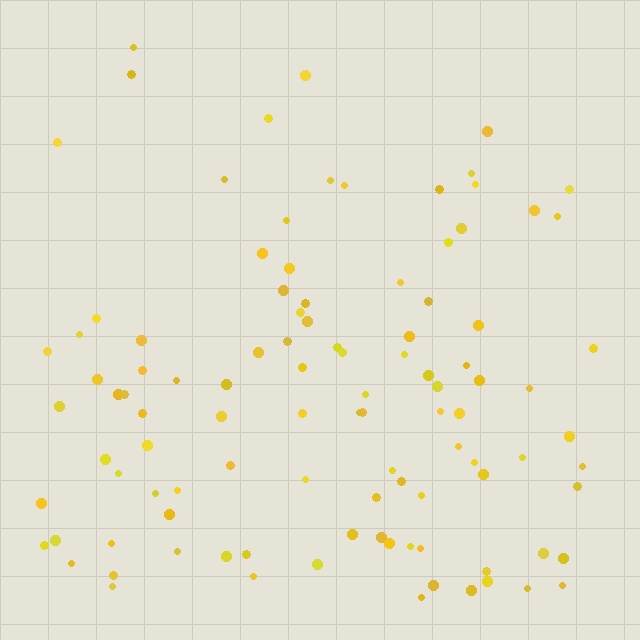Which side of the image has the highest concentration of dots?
The bottom.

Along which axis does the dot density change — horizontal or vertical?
Vertical.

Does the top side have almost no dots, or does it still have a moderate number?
Still a moderate number, just noticeably fewer than the bottom.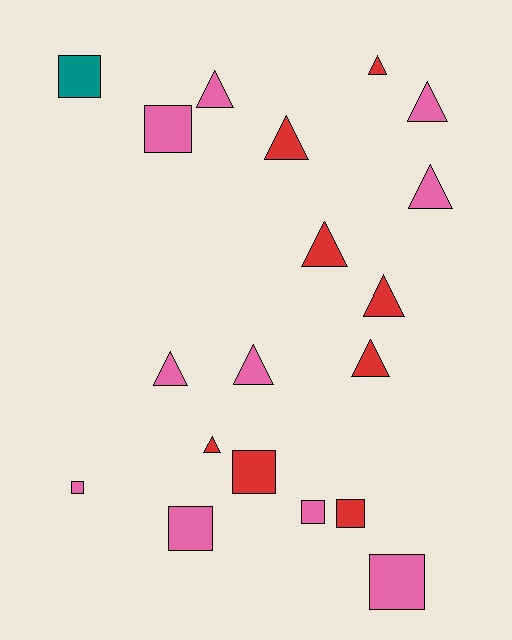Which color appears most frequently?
Pink, with 10 objects.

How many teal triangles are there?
There are no teal triangles.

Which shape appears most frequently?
Triangle, with 11 objects.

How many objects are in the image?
There are 19 objects.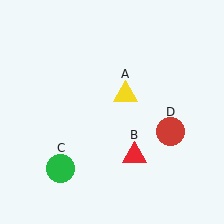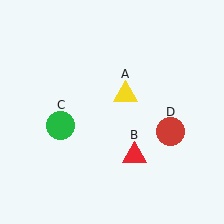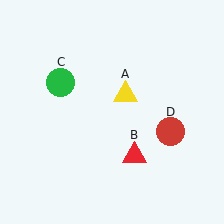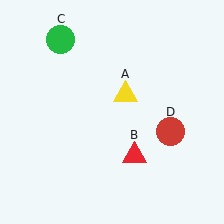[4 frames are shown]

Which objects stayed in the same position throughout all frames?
Yellow triangle (object A) and red triangle (object B) and red circle (object D) remained stationary.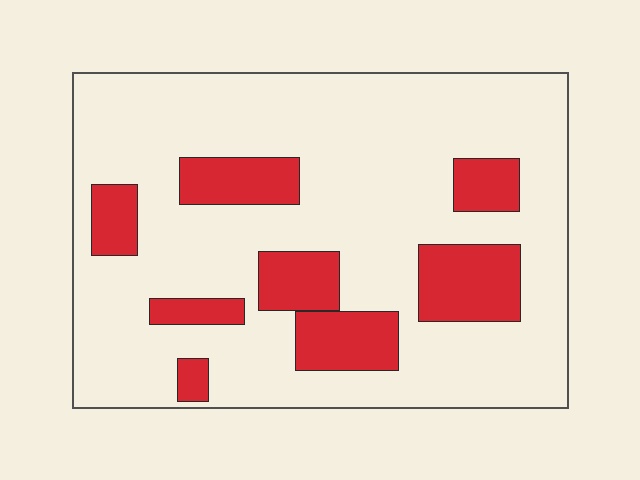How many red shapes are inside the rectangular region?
8.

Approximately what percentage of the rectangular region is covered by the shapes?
Approximately 20%.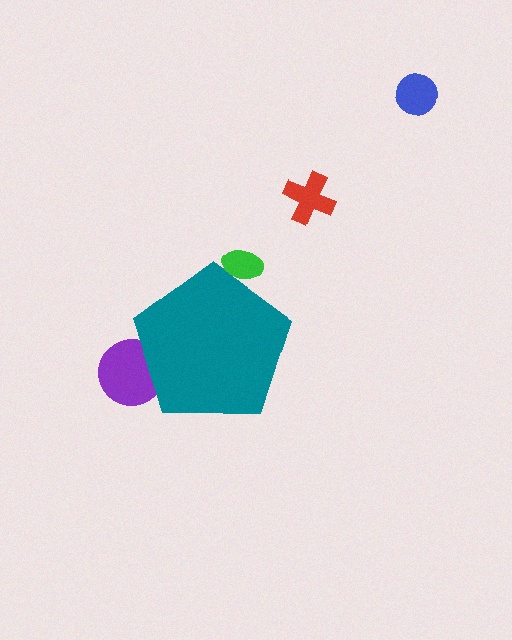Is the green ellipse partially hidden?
Yes, the green ellipse is partially hidden behind the teal pentagon.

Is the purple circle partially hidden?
Yes, the purple circle is partially hidden behind the teal pentagon.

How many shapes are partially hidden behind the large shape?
2 shapes are partially hidden.